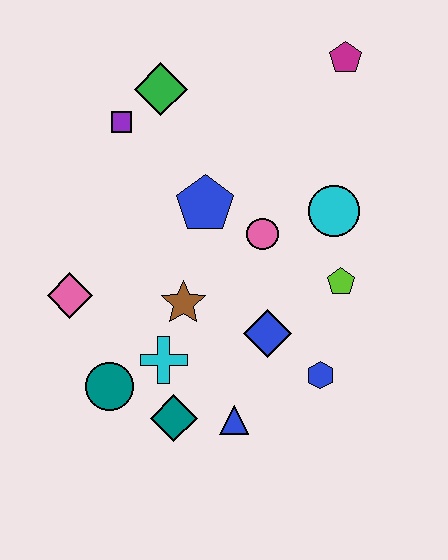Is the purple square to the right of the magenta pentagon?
No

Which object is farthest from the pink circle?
The teal circle is farthest from the pink circle.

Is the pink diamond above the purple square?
No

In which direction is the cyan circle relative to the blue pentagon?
The cyan circle is to the right of the blue pentagon.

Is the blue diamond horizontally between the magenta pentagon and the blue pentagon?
Yes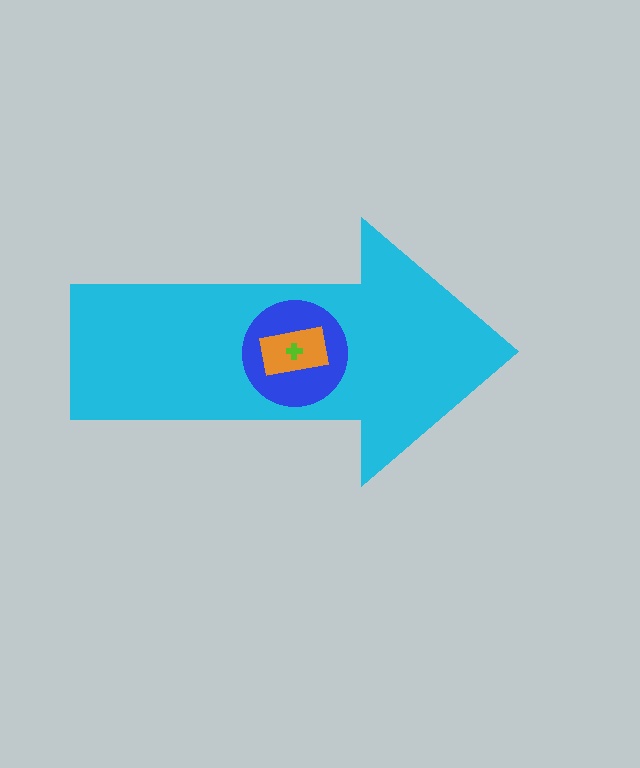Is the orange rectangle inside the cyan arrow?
Yes.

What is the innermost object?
The lime cross.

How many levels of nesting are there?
4.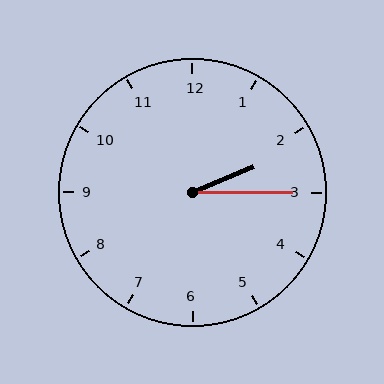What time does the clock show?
2:15.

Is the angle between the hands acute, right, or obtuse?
It is acute.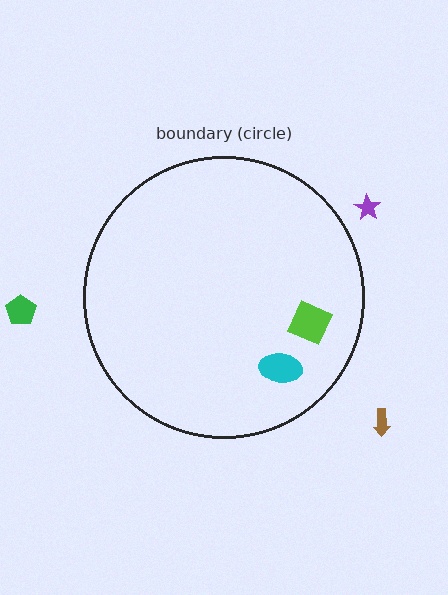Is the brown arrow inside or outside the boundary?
Outside.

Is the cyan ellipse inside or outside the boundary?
Inside.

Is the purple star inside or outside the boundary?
Outside.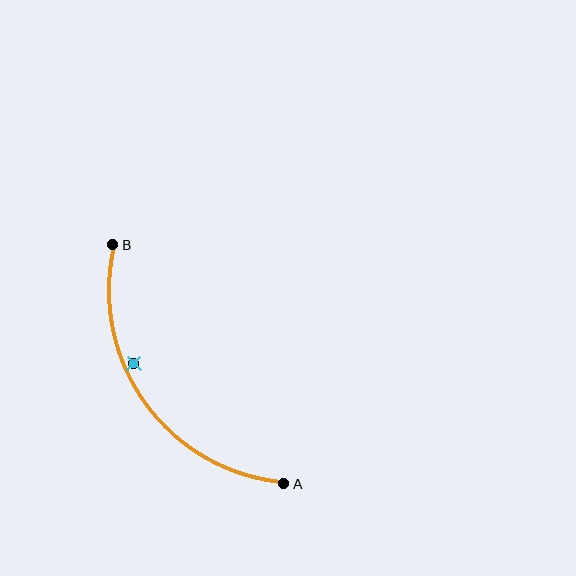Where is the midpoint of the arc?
The arc midpoint is the point on the curve farthest from the straight line joining A and B. It sits below and to the left of that line.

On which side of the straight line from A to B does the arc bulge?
The arc bulges below and to the left of the straight line connecting A and B.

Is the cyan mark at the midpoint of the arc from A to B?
No — the cyan mark does not lie on the arc at all. It sits slightly inside the curve.